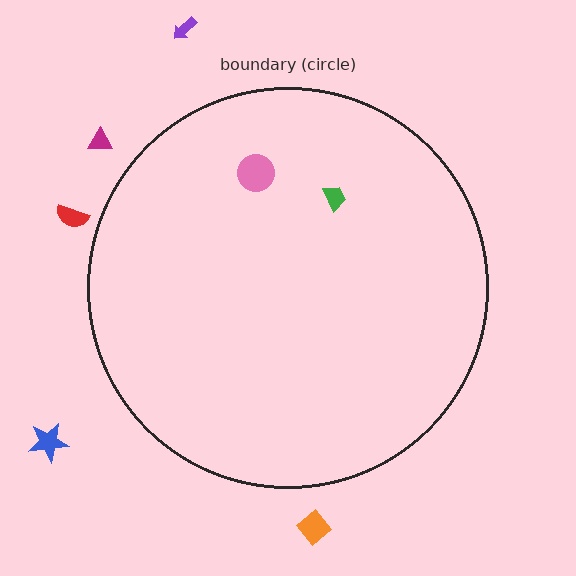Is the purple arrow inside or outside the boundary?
Outside.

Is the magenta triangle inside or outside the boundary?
Outside.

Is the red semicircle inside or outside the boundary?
Outside.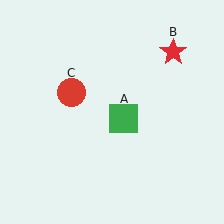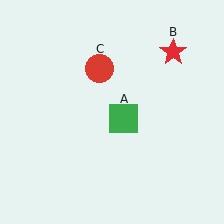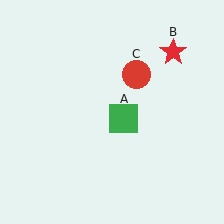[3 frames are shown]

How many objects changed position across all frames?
1 object changed position: red circle (object C).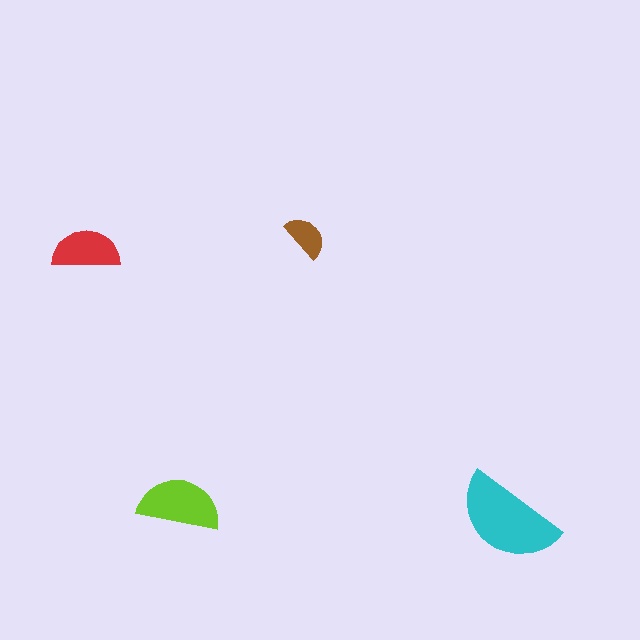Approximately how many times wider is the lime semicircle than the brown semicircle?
About 2 times wider.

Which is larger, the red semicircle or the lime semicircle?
The lime one.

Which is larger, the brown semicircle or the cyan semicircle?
The cyan one.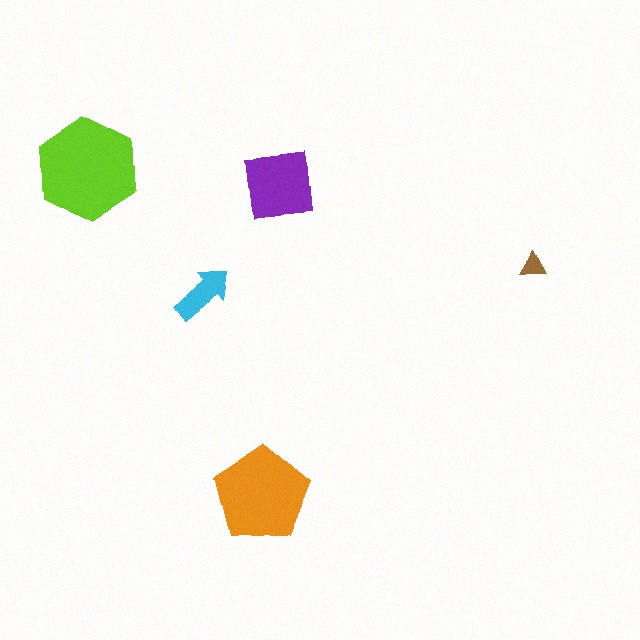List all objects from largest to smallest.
The lime hexagon, the orange pentagon, the purple square, the cyan arrow, the brown triangle.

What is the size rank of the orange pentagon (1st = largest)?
2nd.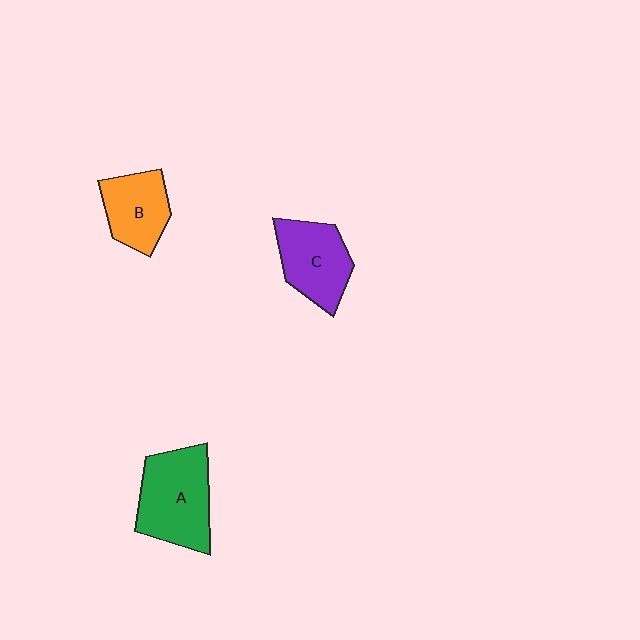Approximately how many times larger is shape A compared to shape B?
Approximately 1.5 times.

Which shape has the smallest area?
Shape B (orange).